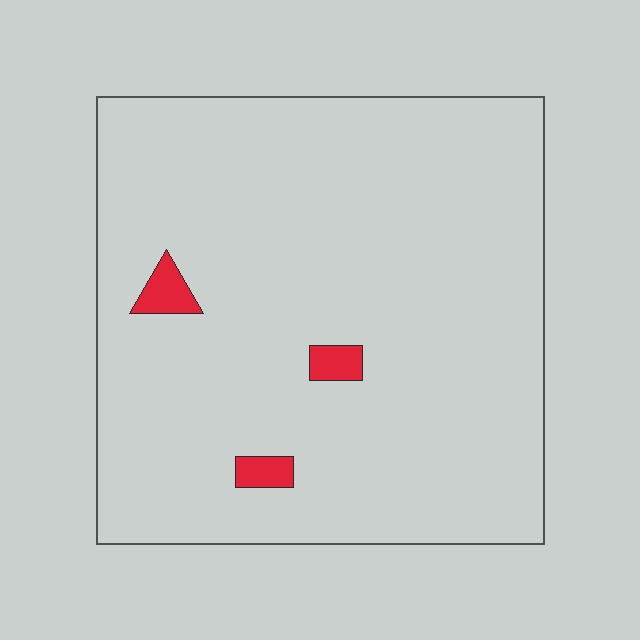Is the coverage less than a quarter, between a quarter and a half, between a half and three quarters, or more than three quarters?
Less than a quarter.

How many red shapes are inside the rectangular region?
3.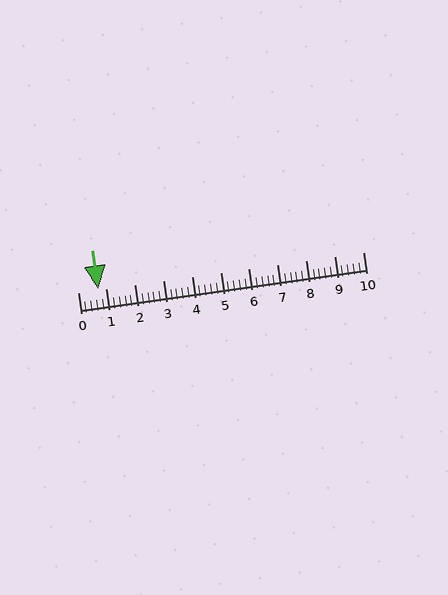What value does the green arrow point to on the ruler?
The green arrow points to approximately 0.7.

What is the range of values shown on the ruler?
The ruler shows values from 0 to 10.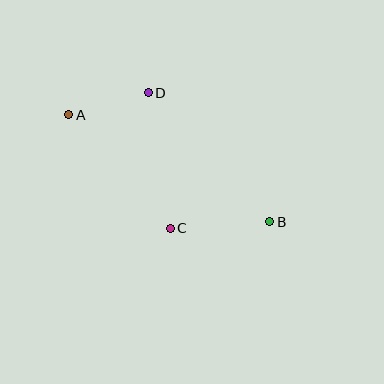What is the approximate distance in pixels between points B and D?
The distance between B and D is approximately 177 pixels.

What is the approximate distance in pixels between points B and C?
The distance between B and C is approximately 100 pixels.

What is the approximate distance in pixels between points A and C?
The distance between A and C is approximately 152 pixels.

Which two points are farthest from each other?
Points A and B are farthest from each other.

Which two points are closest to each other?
Points A and D are closest to each other.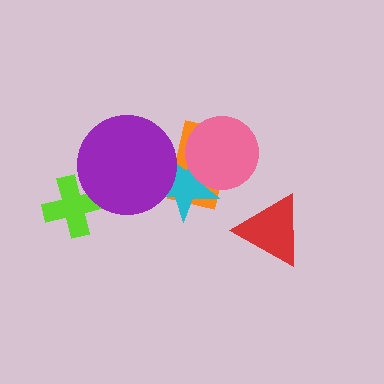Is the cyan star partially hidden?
Yes, it is partially covered by another shape.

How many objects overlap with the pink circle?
2 objects overlap with the pink circle.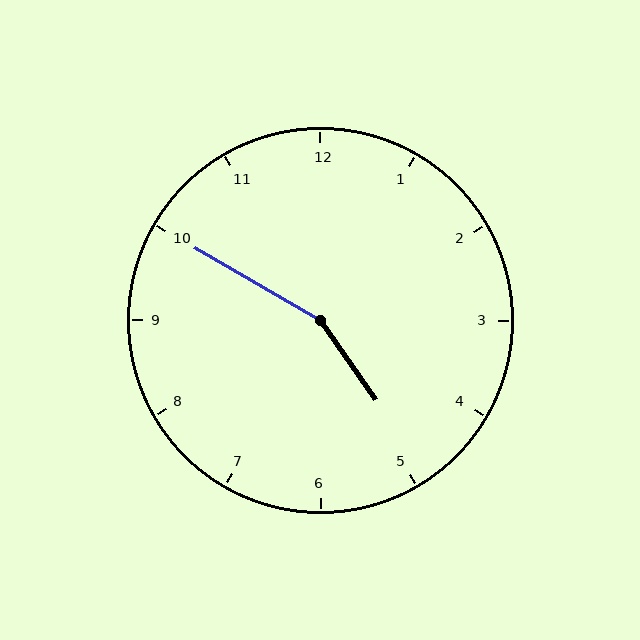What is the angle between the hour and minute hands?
Approximately 155 degrees.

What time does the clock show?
4:50.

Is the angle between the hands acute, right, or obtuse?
It is obtuse.